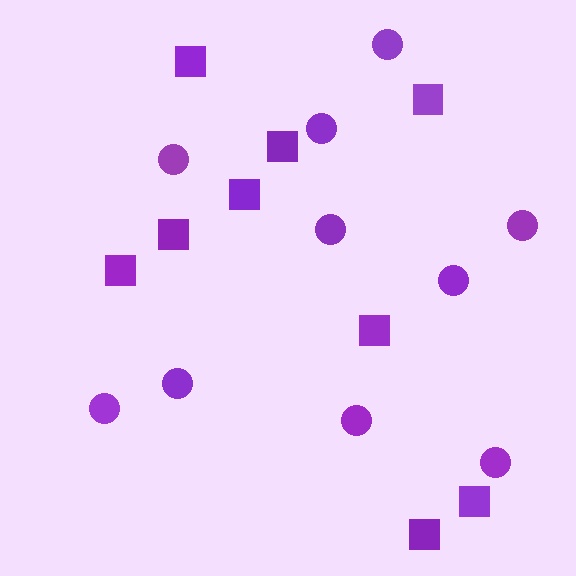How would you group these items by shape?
There are 2 groups: one group of circles (10) and one group of squares (9).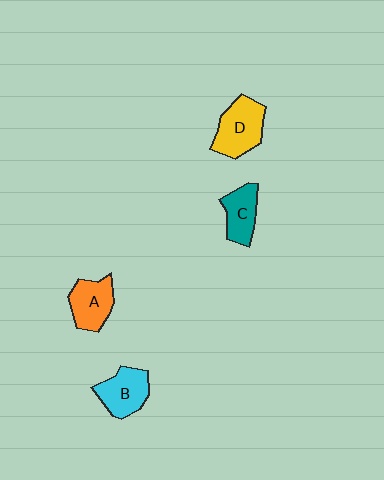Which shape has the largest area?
Shape D (yellow).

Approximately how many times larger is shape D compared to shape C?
Approximately 1.4 times.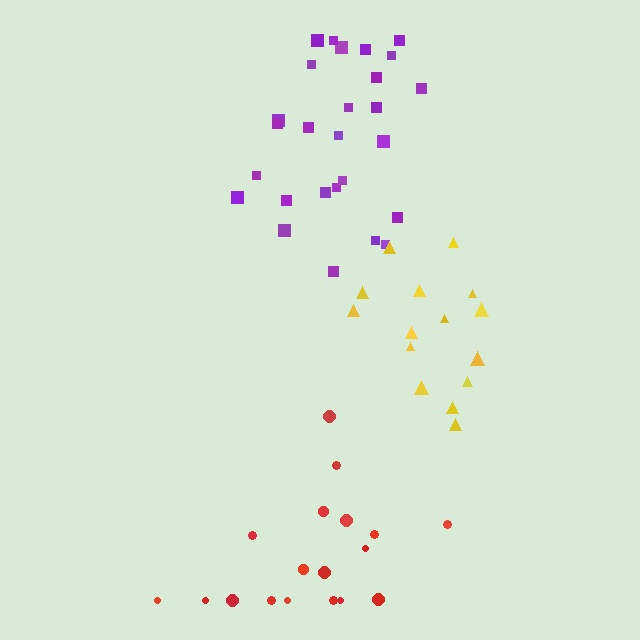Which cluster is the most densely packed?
Yellow.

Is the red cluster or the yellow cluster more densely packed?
Yellow.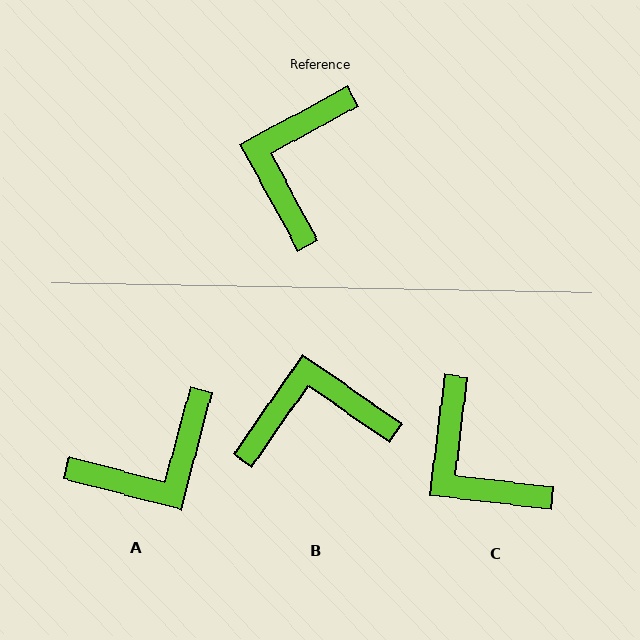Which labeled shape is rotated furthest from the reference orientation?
A, about 137 degrees away.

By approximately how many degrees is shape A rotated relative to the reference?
Approximately 137 degrees counter-clockwise.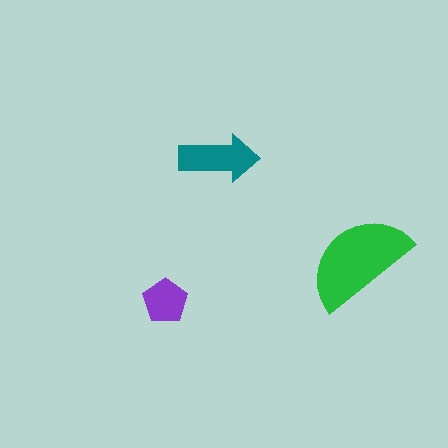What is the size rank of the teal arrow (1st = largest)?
2nd.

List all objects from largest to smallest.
The green semicircle, the teal arrow, the purple pentagon.